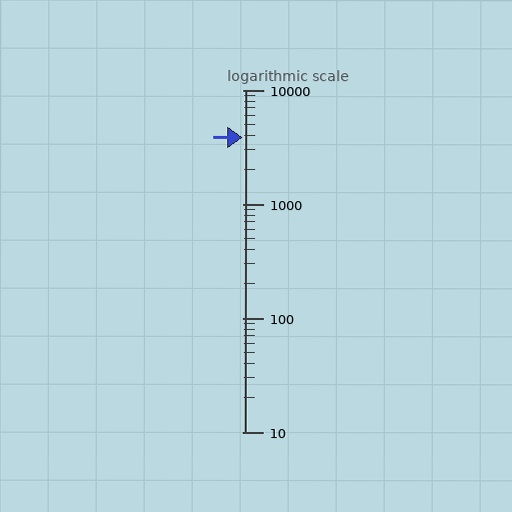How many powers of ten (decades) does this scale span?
The scale spans 3 decades, from 10 to 10000.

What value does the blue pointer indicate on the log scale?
The pointer indicates approximately 3800.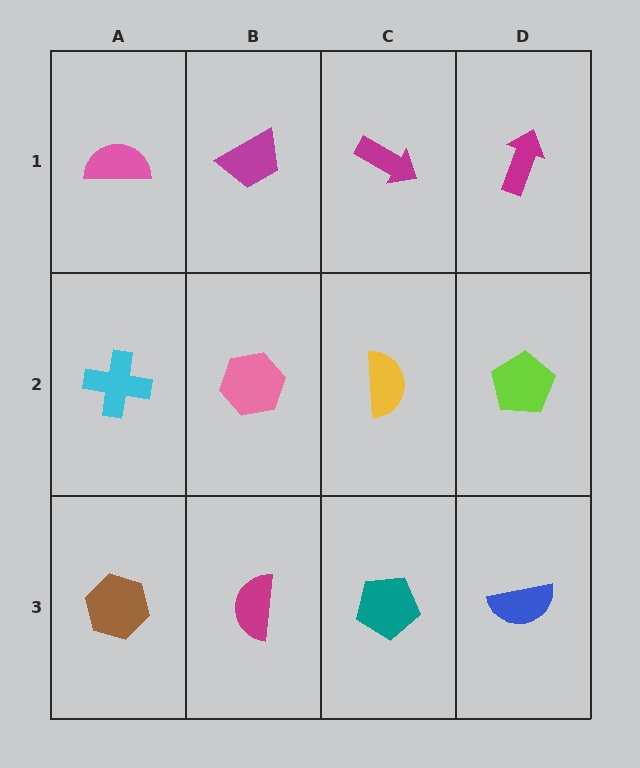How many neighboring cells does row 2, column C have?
4.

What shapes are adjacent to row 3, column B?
A pink hexagon (row 2, column B), a brown hexagon (row 3, column A), a teal pentagon (row 3, column C).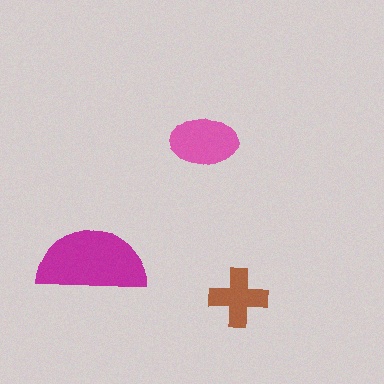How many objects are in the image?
There are 3 objects in the image.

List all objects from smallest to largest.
The brown cross, the pink ellipse, the magenta semicircle.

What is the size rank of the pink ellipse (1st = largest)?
2nd.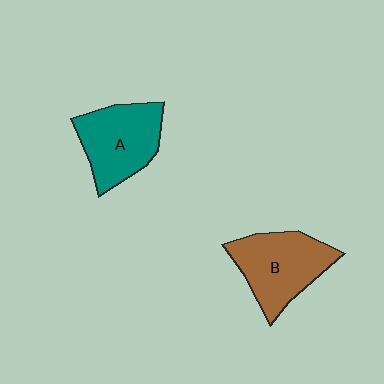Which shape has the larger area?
Shape B (brown).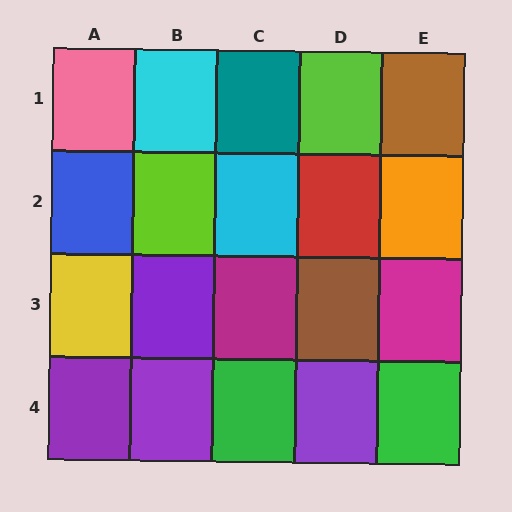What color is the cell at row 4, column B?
Purple.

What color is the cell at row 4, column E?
Green.